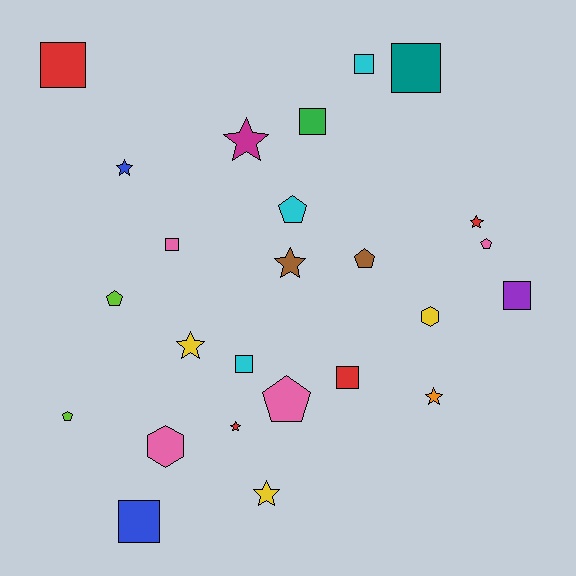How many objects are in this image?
There are 25 objects.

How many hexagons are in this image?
There are 2 hexagons.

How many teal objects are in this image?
There is 1 teal object.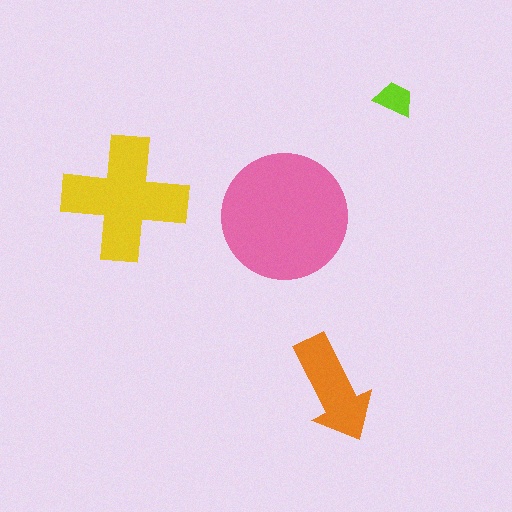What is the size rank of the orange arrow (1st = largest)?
3rd.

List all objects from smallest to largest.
The lime trapezoid, the orange arrow, the yellow cross, the pink circle.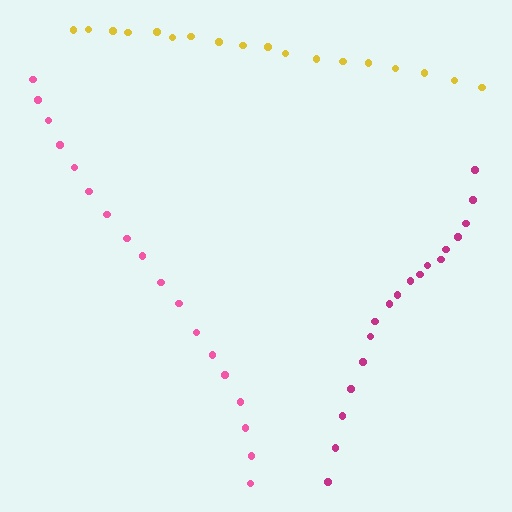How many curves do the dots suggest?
There are 3 distinct paths.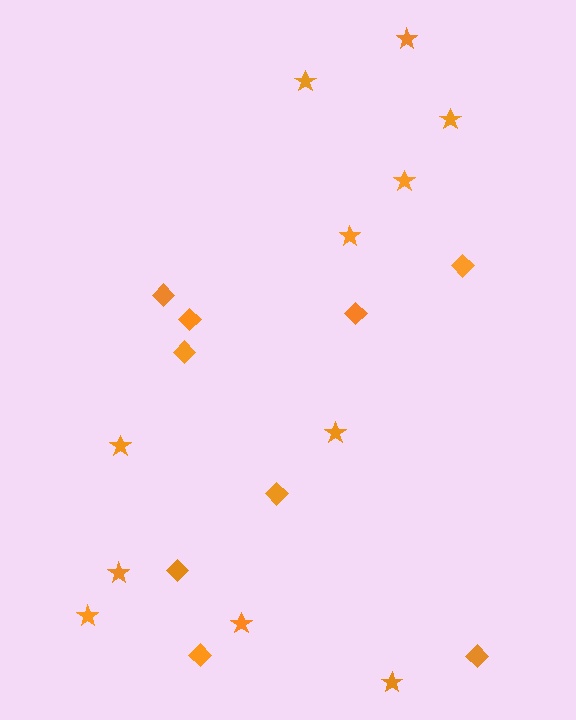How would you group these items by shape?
There are 2 groups: one group of diamonds (9) and one group of stars (11).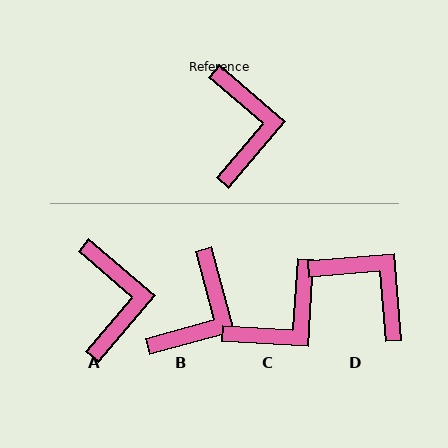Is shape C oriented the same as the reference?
No, it is off by about 53 degrees.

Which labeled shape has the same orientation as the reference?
A.